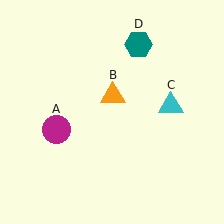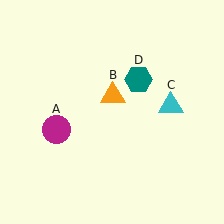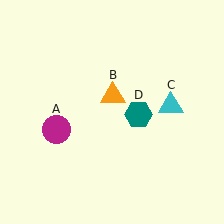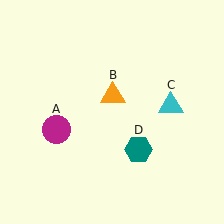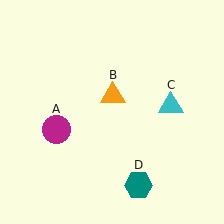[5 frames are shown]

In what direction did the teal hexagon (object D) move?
The teal hexagon (object D) moved down.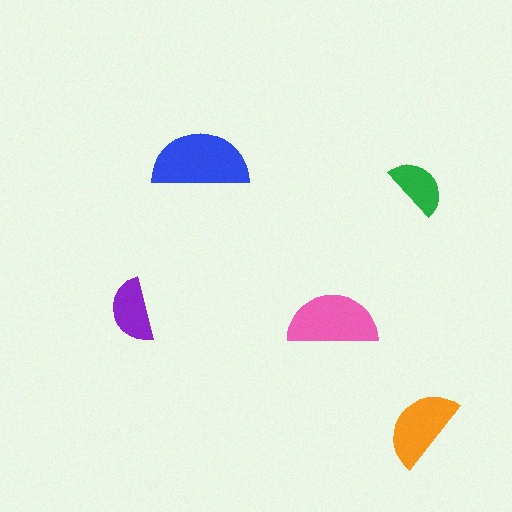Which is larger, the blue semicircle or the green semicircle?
The blue one.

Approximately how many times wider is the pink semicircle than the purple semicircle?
About 1.5 times wider.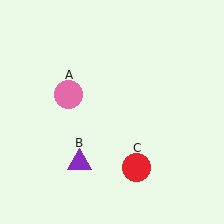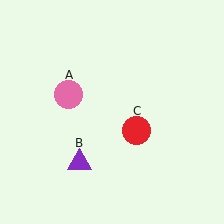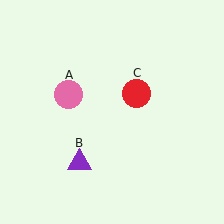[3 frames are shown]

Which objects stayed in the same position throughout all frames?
Pink circle (object A) and purple triangle (object B) remained stationary.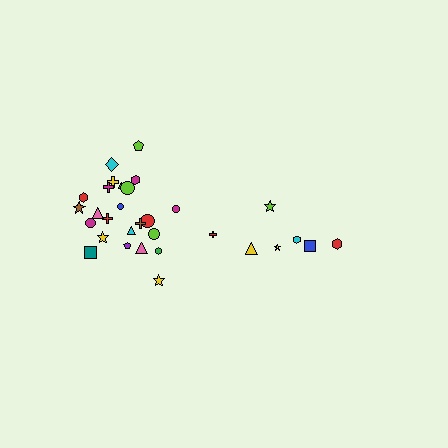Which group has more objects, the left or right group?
The left group.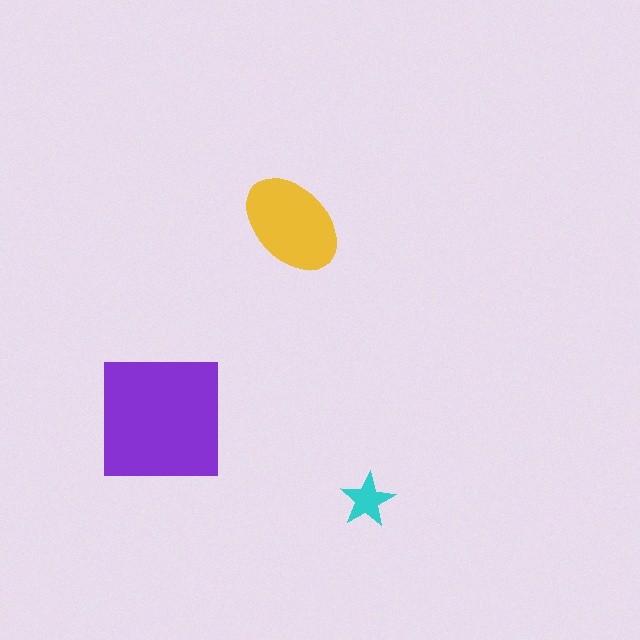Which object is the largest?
The purple square.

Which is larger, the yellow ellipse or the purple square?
The purple square.